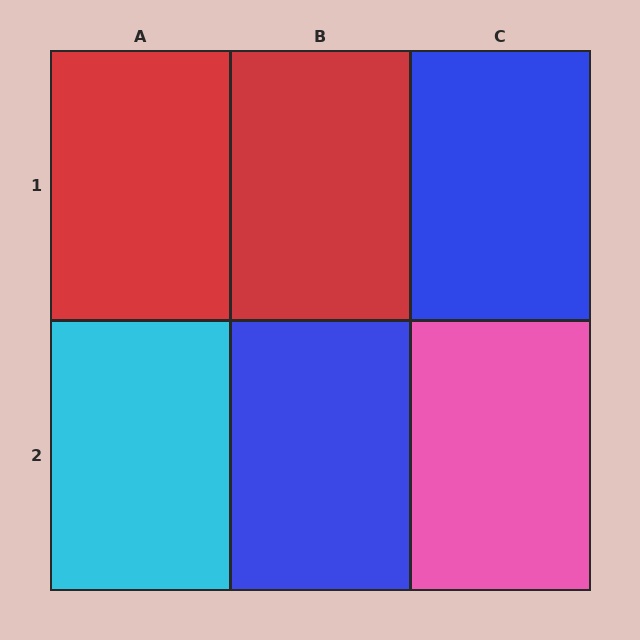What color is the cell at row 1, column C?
Blue.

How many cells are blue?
2 cells are blue.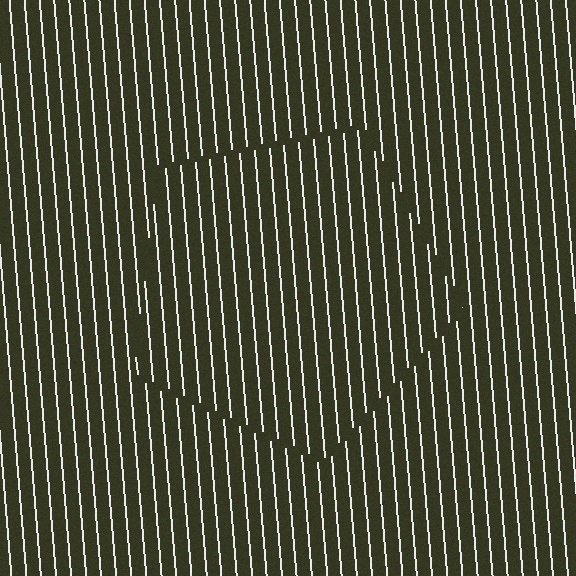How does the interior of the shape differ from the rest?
The interior of the shape contains the same grating, shifted by half a period — the contour is defined by the phase discontinuity where line-ends from the inner and outer gratings abut.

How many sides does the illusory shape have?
5 sides — the line-ends trace a pentagon.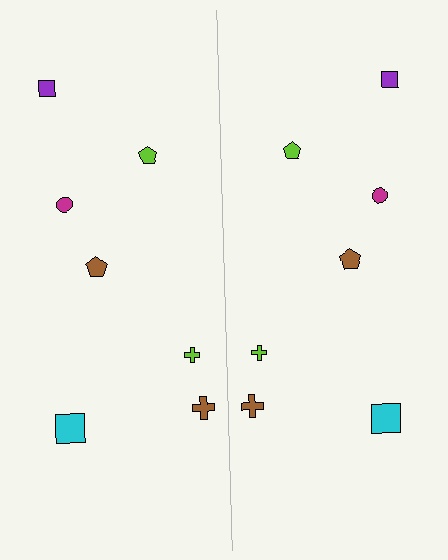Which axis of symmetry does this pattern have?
The pattern has a vertical axis of symmetry running through the center of the image.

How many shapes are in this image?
There are 14 shapes in this image.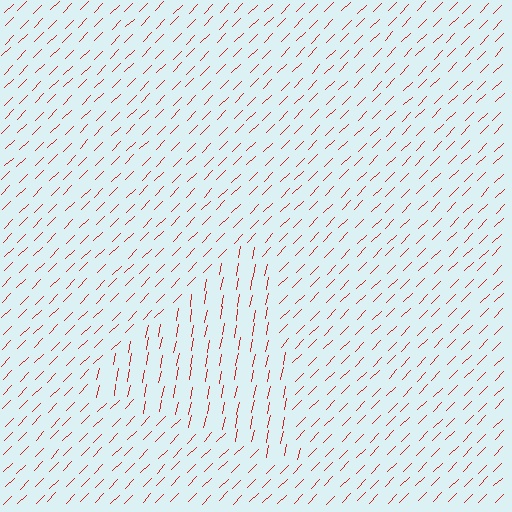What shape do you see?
I see a triangle.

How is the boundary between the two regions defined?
The boundary is defined purely by a change in line orientation (approximately 34 degrees difference). All lines are the same color and thickness.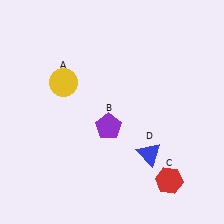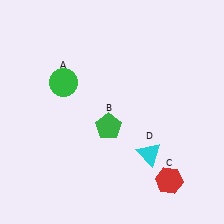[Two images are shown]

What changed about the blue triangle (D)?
In Image 1, D is blue. In Image 2, it changed to cyan.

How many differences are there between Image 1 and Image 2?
There are 3 differences between the two images.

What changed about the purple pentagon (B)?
In Image 1, B is purple. In Image 2, it changed to green.